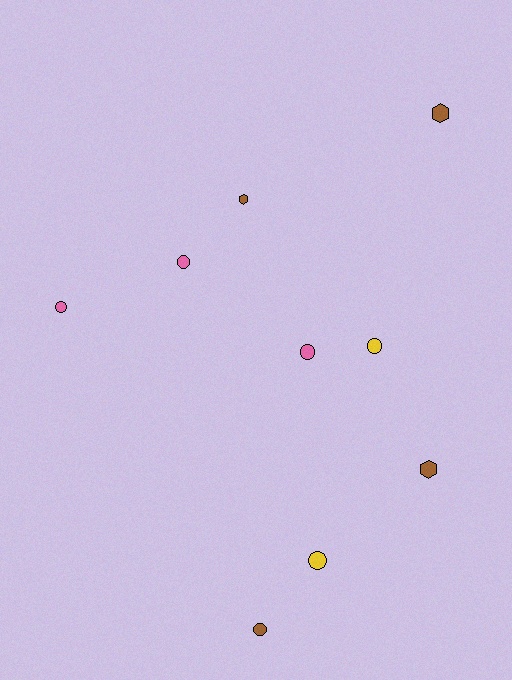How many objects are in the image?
There are 9 objects.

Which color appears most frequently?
Brown, with 4 objects.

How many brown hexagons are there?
There are 3 brown hexagons.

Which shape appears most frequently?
Circle, with 6 objects.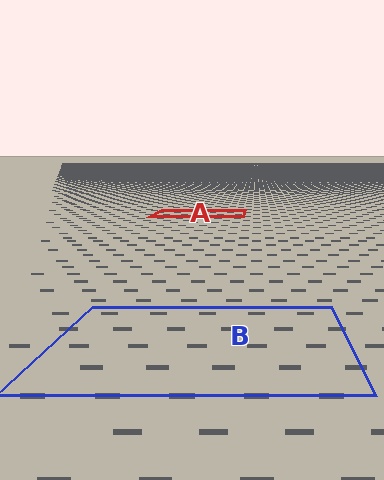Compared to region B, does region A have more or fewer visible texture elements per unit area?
Region A has more texture elements per unit area — they are packed more densely because it is farther away.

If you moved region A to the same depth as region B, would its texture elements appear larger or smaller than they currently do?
They would appear larger. At a closer depth, the same texture elements are projected at a bigger on-screen size.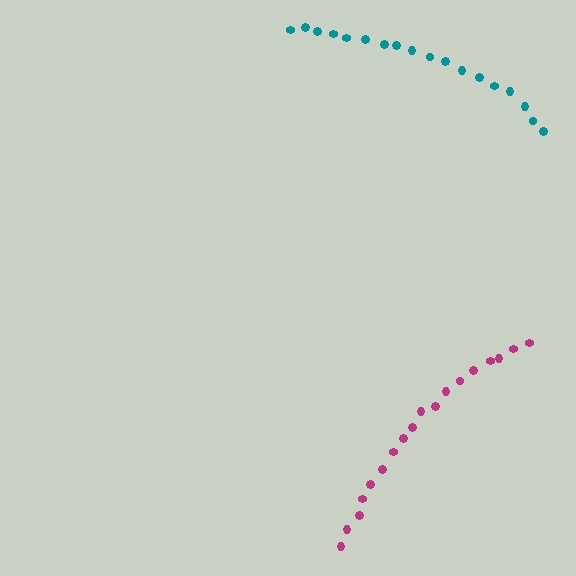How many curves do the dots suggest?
There are 2 distinct paths.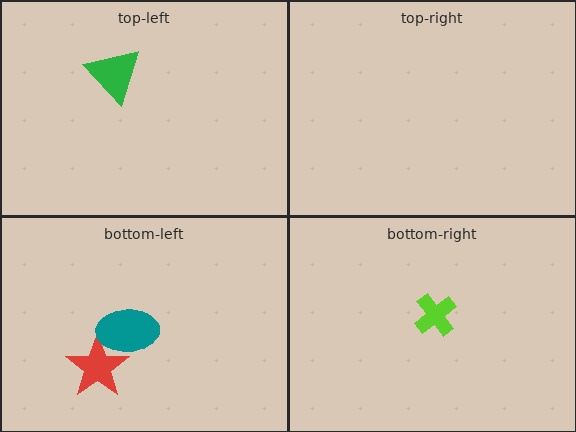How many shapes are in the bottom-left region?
2.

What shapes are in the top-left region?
The green triangle.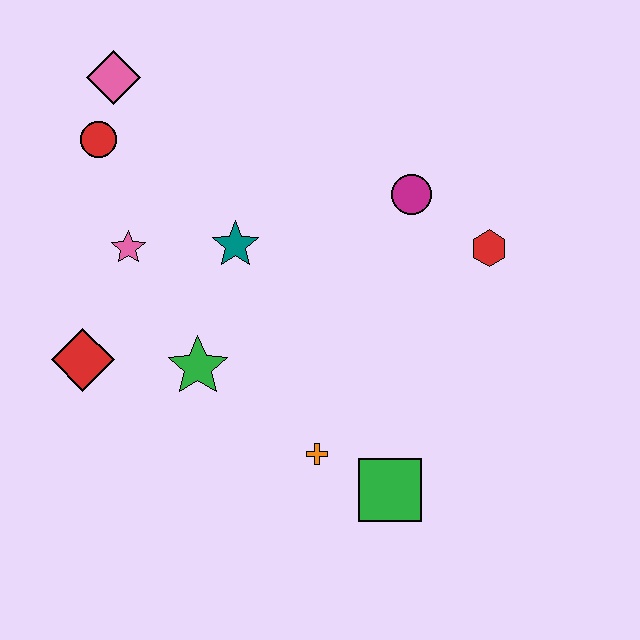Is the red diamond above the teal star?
No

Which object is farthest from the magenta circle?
The red diamond is farthest from the magenta circle.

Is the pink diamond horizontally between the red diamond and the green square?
Yes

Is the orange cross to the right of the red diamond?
Yes